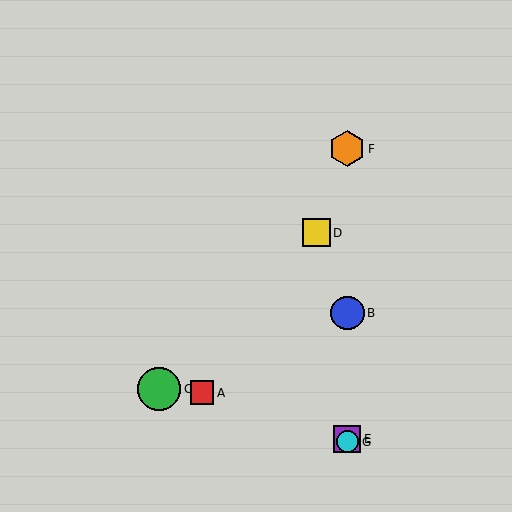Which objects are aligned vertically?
Objects B, E, F, G are aligned vertically.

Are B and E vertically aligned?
Yes, both are at x≈347.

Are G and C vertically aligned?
No, G is at x≈347 and C is at x≈159.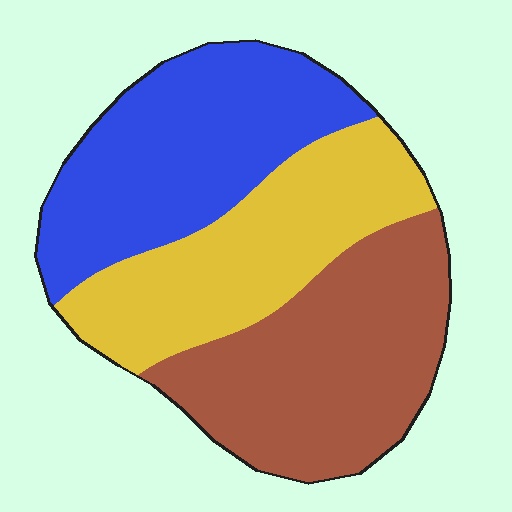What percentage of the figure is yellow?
Yellow takes up between a quarter and a half of the figure.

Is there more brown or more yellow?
Brown.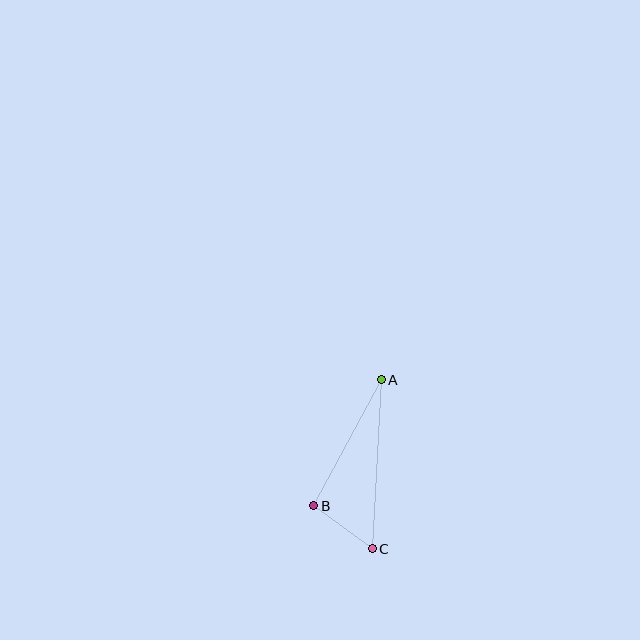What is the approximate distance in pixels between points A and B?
The distance between A and B is approximately 143 pixels.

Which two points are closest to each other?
Points B and C are closest to each other.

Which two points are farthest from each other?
Points A and C are farthest from each other.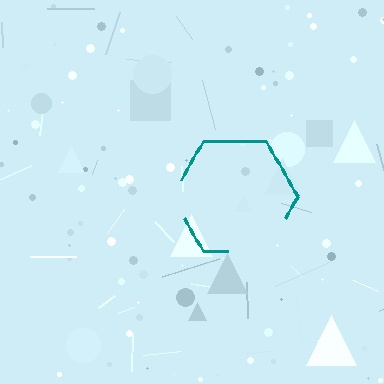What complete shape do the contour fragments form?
The contour fragments form a hexagon.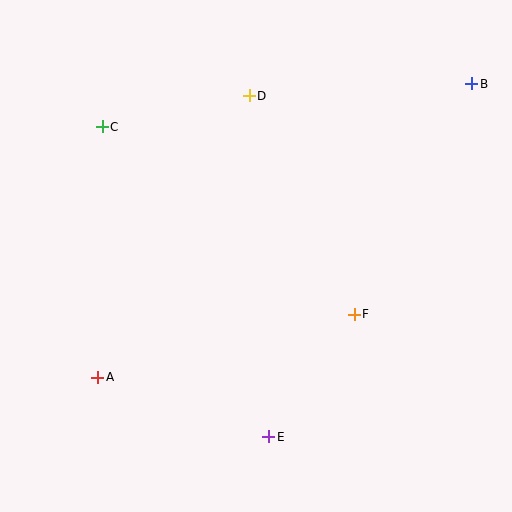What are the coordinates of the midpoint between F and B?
The midpoint between F and B is at (413, 199).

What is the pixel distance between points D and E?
The distance between D and E is 342 pixels.